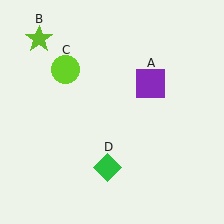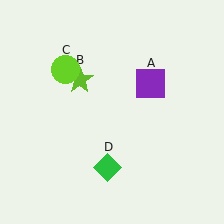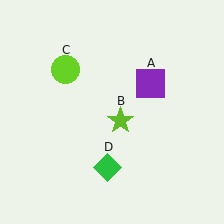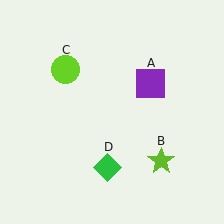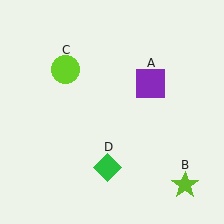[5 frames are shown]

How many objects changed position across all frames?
1 object changed position: lime star (object B).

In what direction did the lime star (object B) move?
The lime star (object B) moved down and to the right.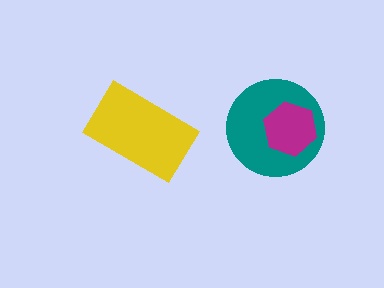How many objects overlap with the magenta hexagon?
1 object overlaps with the magenta hexagon.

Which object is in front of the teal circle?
The magenta hexagon is in front of the teal circle.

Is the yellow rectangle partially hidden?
No, no other shape covers it.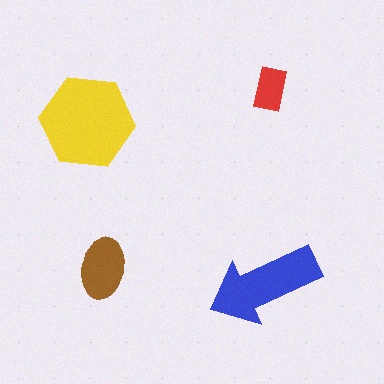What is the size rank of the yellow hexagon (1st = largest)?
1st.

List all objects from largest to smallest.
The yellow hexagon, the blue arrow, the brown ellipse, the red rectangle.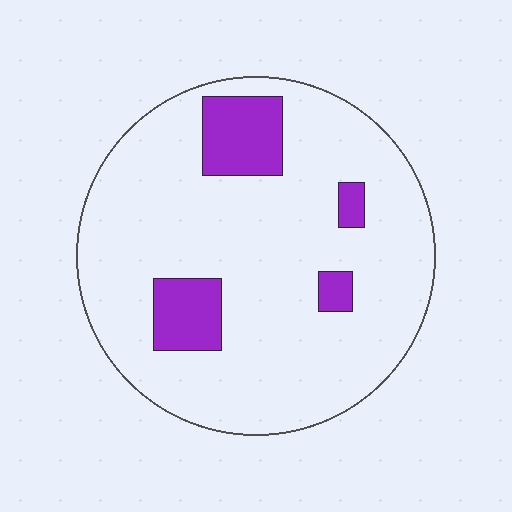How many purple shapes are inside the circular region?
4.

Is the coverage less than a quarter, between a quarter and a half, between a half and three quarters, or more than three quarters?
Less than a quarter.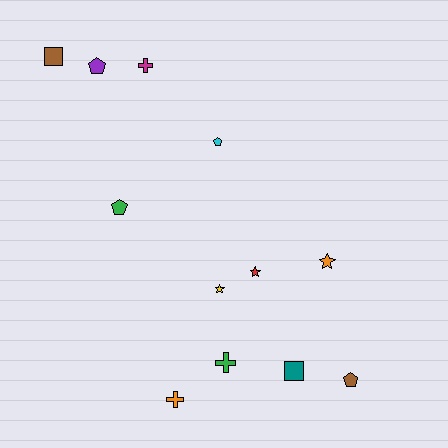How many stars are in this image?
There are 3 stars.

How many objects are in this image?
There are 12 objects.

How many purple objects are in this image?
There is 1 purple object.